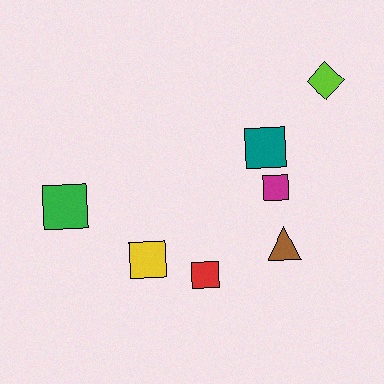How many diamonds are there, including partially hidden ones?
There is 1 diamond.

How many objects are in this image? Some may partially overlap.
There are 7 objects.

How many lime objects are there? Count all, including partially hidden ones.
There is 1 lime object.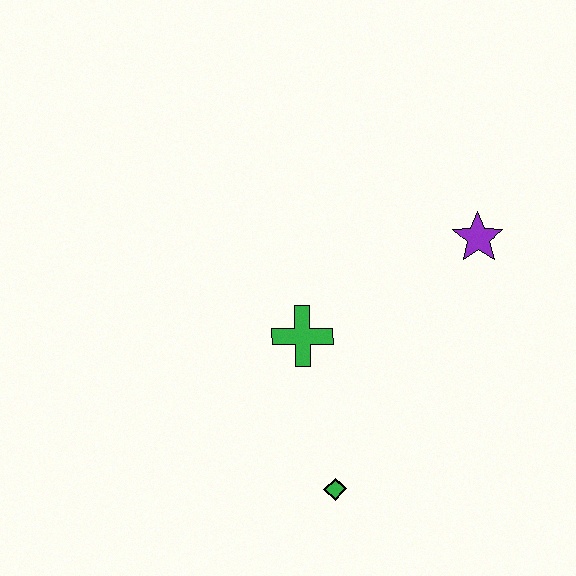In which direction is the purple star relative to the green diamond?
The purple star is above the green diamond.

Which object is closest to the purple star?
The green cross is closest to the purple star.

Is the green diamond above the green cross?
No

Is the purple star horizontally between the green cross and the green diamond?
No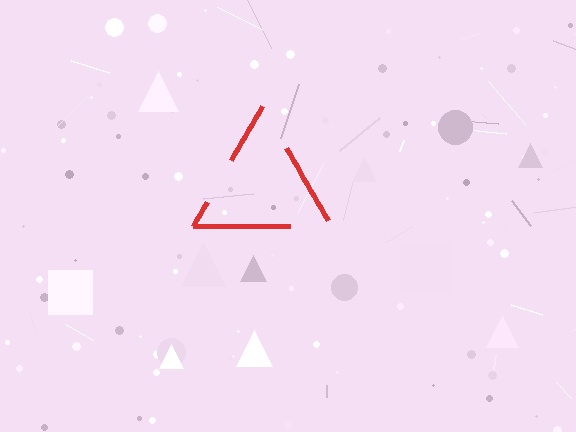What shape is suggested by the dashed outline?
The dashed outline suggests a triangle.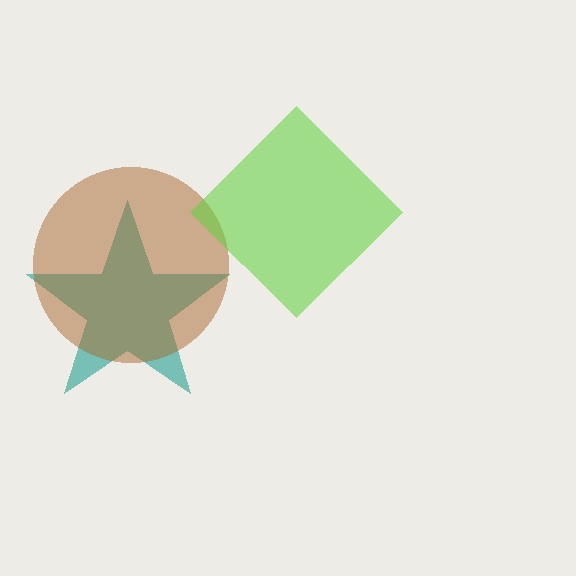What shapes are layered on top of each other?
The layered shapes are: a teal star, a brown circle, a lime diamond.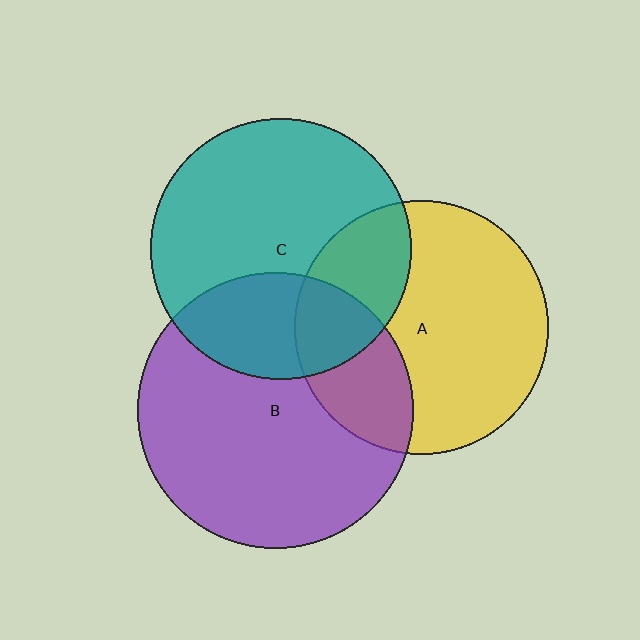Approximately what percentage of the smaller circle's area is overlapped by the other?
Approximately 25%.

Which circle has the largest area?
Circle B (purple).